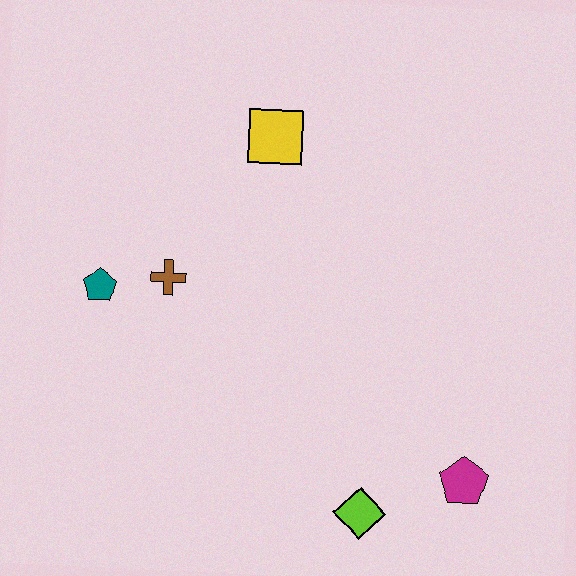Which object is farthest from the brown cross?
The magenta pentagon is farthest from the brown cross.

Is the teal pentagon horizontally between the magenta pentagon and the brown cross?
No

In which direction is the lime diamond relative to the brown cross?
The lime diamond is below the brown cross.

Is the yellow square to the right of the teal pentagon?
Yes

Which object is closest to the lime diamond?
The magenta pentagon is closest to the lime diamond.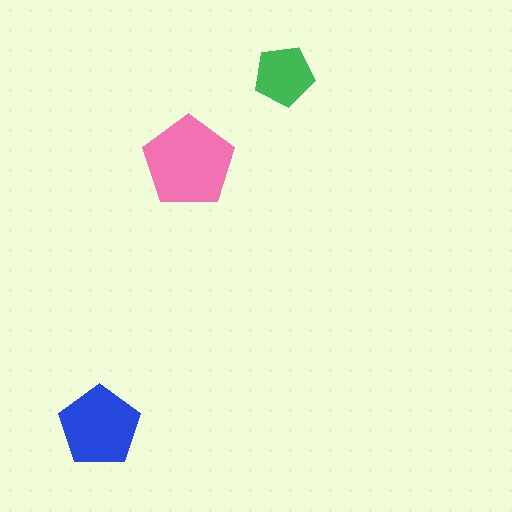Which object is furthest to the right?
The green pentagon is rightmost.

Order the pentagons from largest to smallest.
the pink one, the blue one, the green one.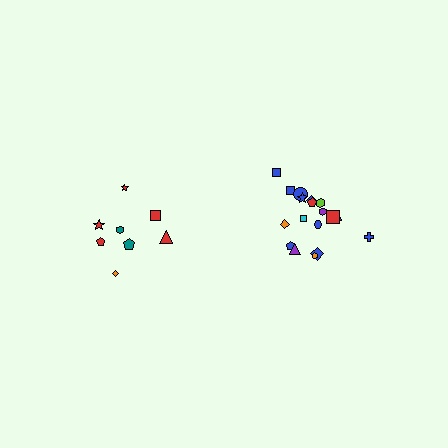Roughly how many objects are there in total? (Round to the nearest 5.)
Roughly 25 objects in total.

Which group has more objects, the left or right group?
The right group.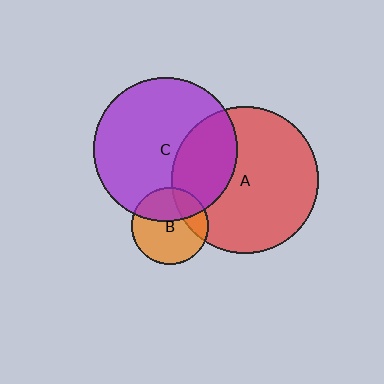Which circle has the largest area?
Circle A (red).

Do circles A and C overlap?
Yes.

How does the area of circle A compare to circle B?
Approximately 3.6 times.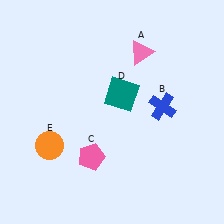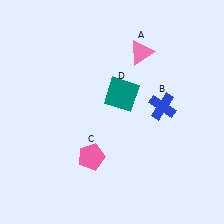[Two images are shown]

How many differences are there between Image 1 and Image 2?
There is 1 difference between the two images.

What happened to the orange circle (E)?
The orange circle (E) was removed in Image 2. It was in the bottom-left area of Image 1.